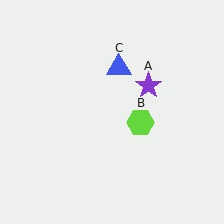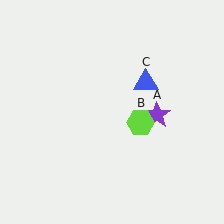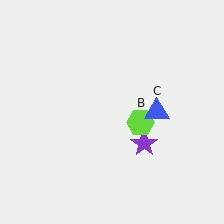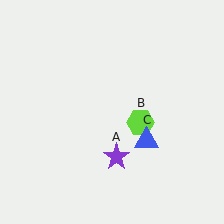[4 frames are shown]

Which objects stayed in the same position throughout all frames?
Lime hexagon (object B) remained stationary.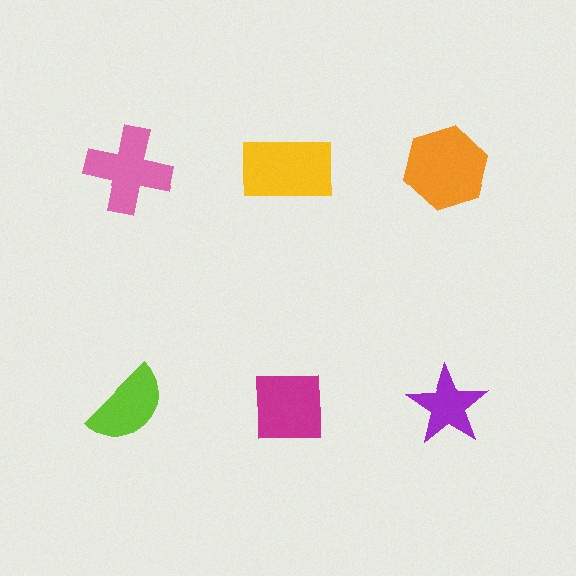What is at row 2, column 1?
A lime semicircle.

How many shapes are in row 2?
3 shapes.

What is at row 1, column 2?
A yellow rectangle.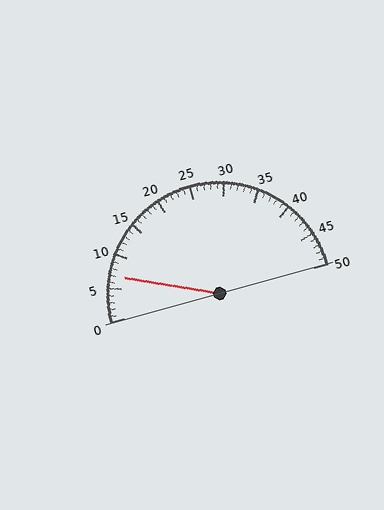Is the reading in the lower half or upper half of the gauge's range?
The reading is in the lower half of the range (0 to 50).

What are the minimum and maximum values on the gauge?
The gauge ranges from 0 to 50.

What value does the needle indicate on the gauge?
The needle indicates approximately 7.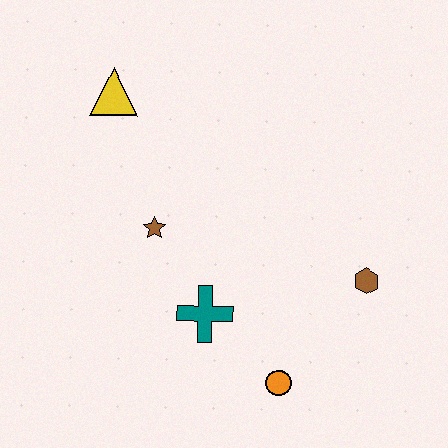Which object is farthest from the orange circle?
The yellow triangle is farthest from the orange circle.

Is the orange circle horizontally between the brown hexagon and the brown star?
Yes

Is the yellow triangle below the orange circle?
No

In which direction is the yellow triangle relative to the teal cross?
The yellow triangle is above the teal cross.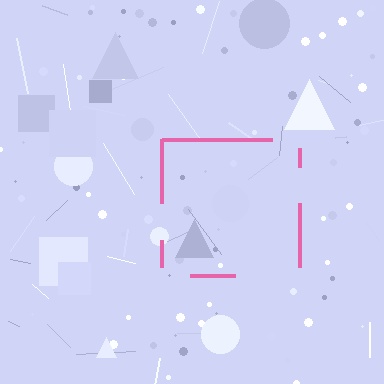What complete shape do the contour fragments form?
The contour fragments form a square.